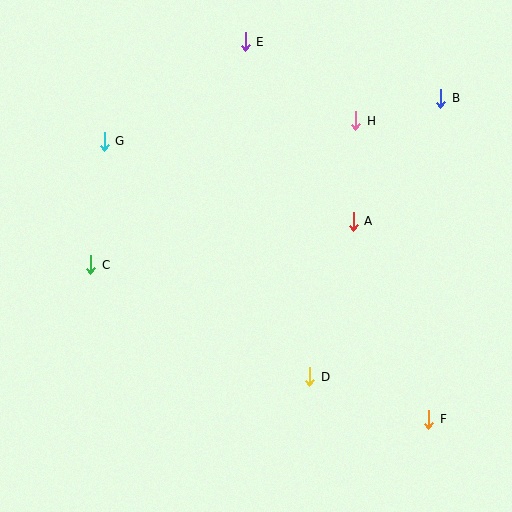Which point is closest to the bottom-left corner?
Point C is closest to the bottom-left corner.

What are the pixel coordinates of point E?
Point E is at (245, 42).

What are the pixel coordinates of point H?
Point H is at (356, 121).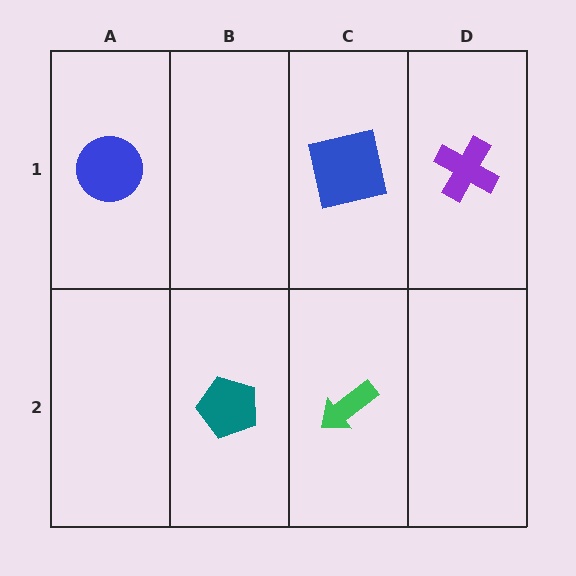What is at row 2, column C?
A green arrow.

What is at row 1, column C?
A blue square.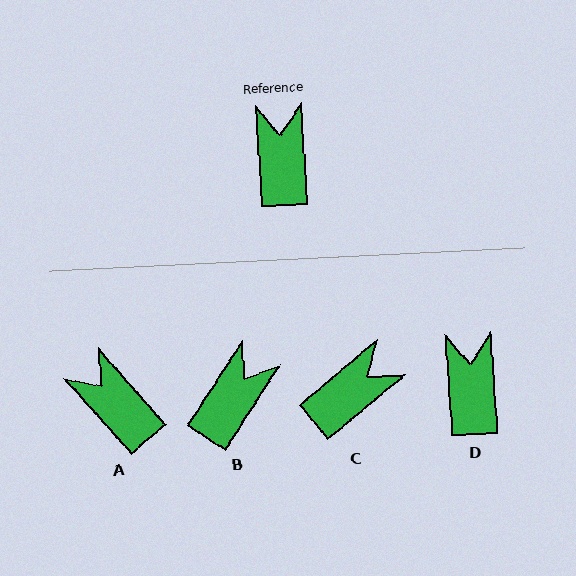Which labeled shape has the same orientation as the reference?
D.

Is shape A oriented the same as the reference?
No, it is off by about 38 degrees.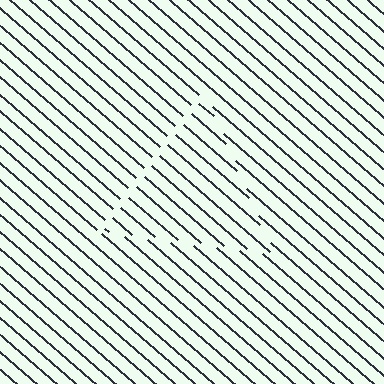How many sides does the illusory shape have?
3 sides — the line-ends trace a triangle.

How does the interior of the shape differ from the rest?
The interior of the shape contains the same grating, shifted by half a period — the contour is defined by the phase discontinuity where line-ends from the inner and outer gratings abut.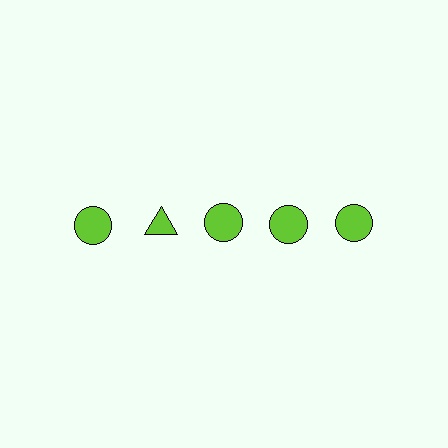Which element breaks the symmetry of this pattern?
The lime triangle in the top row, second from left column breaks the symmetry. All other shapes are lime circles.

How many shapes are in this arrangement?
There are 5 shapes arranged in a grid pattern.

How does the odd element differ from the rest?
It has a different shape: triangle instead of circle.